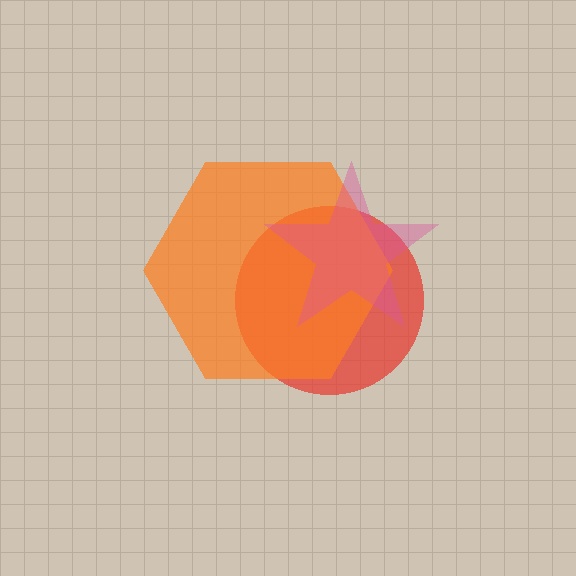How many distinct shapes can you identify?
There are 3 distinct shapes: a red circle, an orange hexagon, a pink star.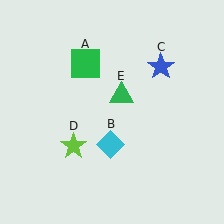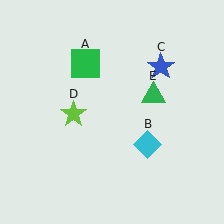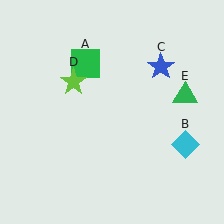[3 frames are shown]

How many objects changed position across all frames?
3 objects changed position: cyan diamond (object B), lime star (object D), green triangle (object E).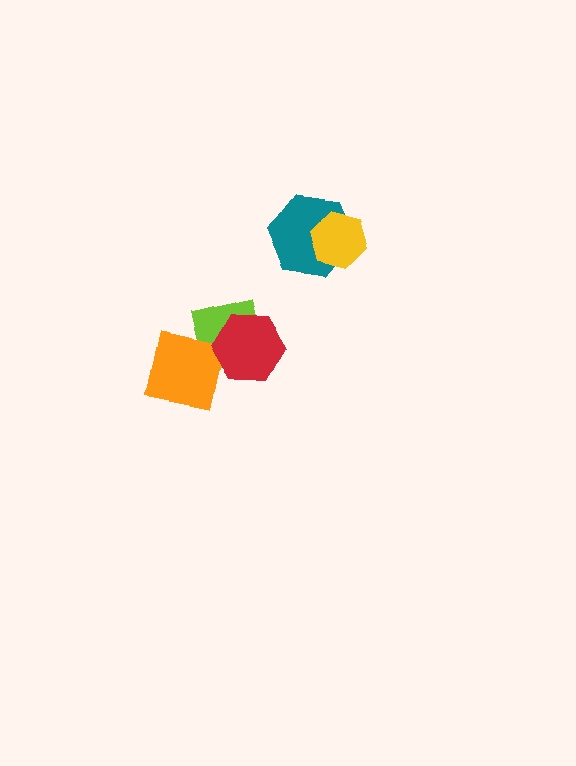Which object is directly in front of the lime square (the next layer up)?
The orange square is directly in front of the lime square.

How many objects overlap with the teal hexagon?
1 object overlaps with the teal hexagon.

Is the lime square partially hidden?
Yes, it is partially covered by another shape.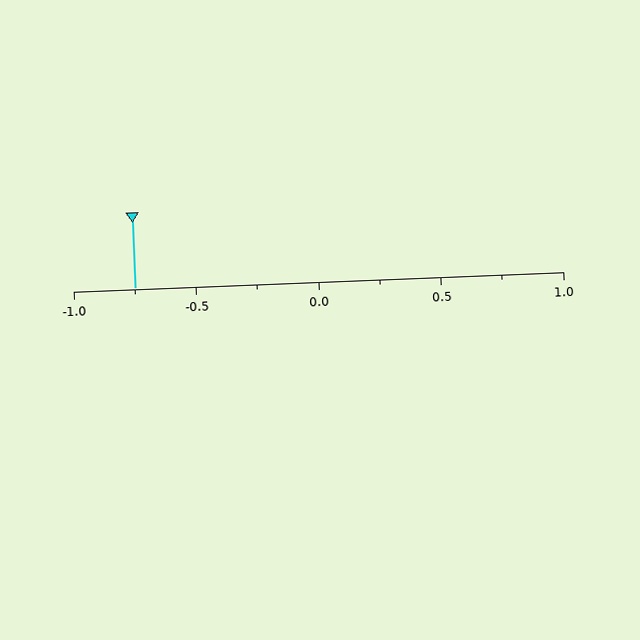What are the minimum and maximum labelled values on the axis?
The axis runs from -1.0 to 1.0.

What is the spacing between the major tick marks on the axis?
The major ticks are spaced 0.5 apart.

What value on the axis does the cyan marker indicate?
The marker indicates approximately -0.75.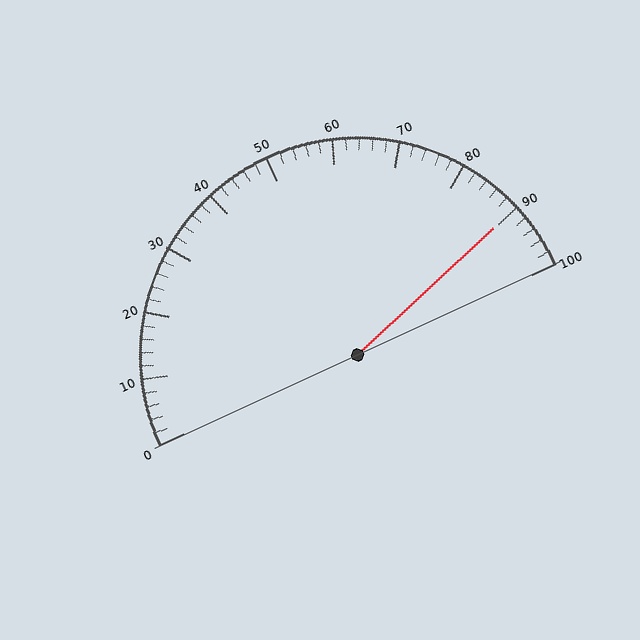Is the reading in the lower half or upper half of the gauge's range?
The reading is in the upper half of the range (0 to 100).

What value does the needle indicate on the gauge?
The needle indicates approximately 90.